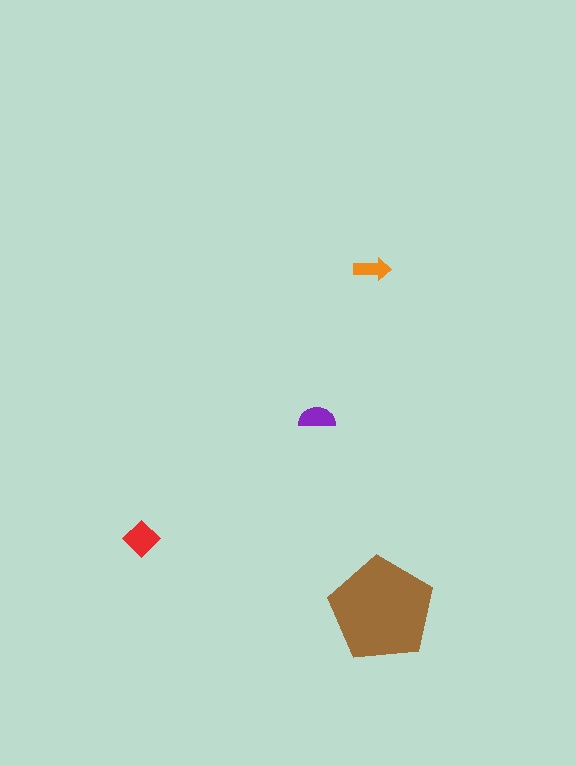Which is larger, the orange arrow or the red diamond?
The red diamond.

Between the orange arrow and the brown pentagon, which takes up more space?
The brown pentagon.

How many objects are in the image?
There are 4 objects in the image.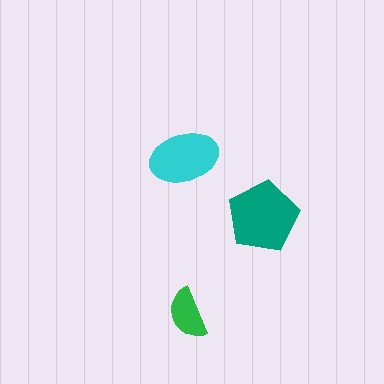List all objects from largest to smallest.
The teal pentagon, the cyan ellipse, the green semicircle.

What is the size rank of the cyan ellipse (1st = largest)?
2nd.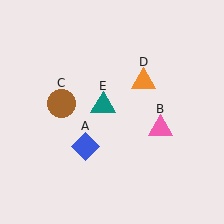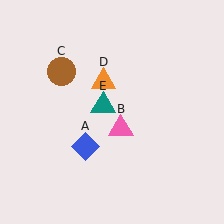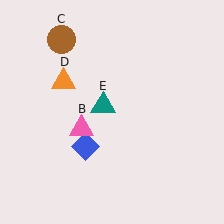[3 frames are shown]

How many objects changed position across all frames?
3 objects changed position: pink triangle (object B), brown circle (object C), orange triangle (object D).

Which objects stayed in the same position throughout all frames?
Blue diamond (object A) and teal triangle (object E) remained stationary.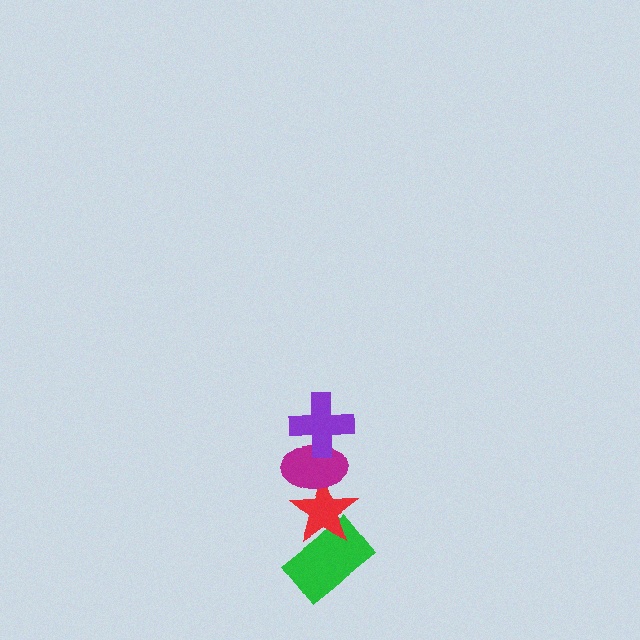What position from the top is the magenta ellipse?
The magenta ellipse is 2nd from the top.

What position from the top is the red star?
The red star is 3rd from the top.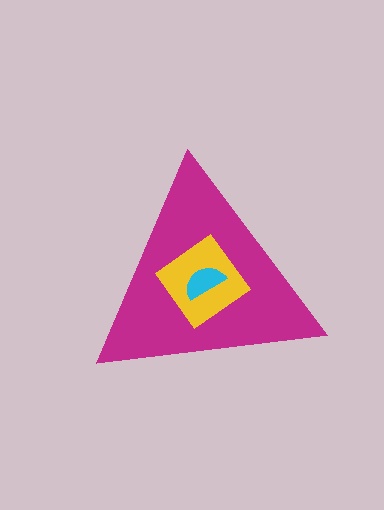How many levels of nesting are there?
3.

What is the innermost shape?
The cyan semicircle.